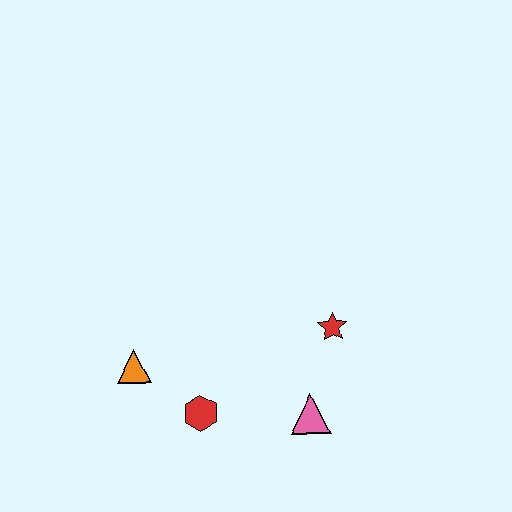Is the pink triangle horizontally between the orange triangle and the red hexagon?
No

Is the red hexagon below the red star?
Yes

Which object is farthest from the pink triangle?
The orange triangle is farthest from the pink triangle.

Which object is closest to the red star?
The pink triangle is closest to the red star.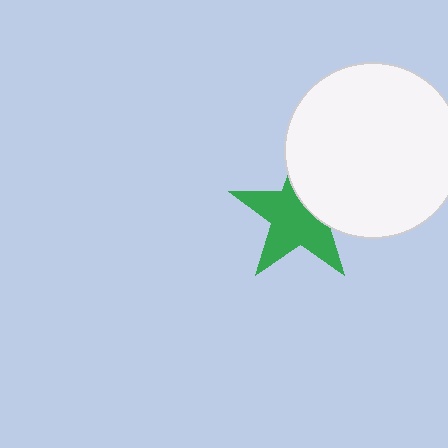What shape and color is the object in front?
The object in front is a white circle.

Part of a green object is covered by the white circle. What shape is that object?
It is a star.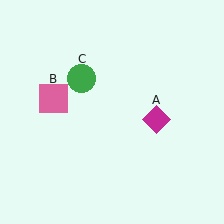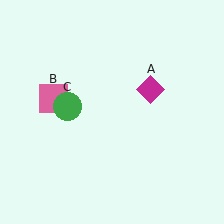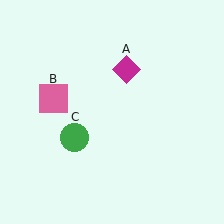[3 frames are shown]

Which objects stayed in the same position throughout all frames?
Pink square (object B) remained stationary.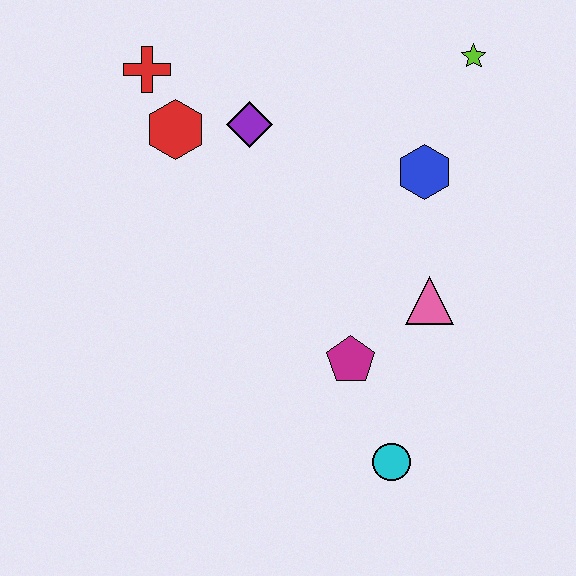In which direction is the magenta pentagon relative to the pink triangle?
The magenta pentagon is to the left of the pink triangle.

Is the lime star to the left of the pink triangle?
No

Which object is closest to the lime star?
The blue hexagon is closest to the lime star.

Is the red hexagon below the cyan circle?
No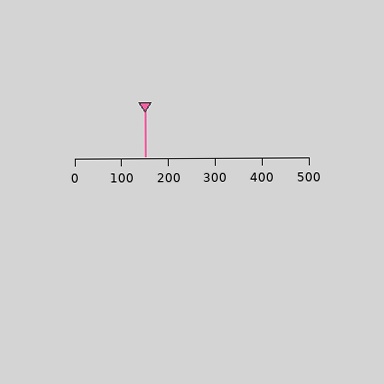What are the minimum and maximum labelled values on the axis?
The axis runs from 0 to 500.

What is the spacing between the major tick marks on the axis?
The major ticks are spaced 100 apart.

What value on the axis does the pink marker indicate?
The marker indicates approximately 150.